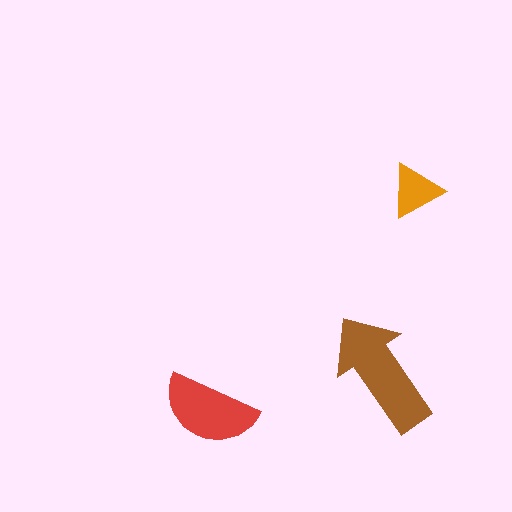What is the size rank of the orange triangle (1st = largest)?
3rd.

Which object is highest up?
The orange triangle is topmost.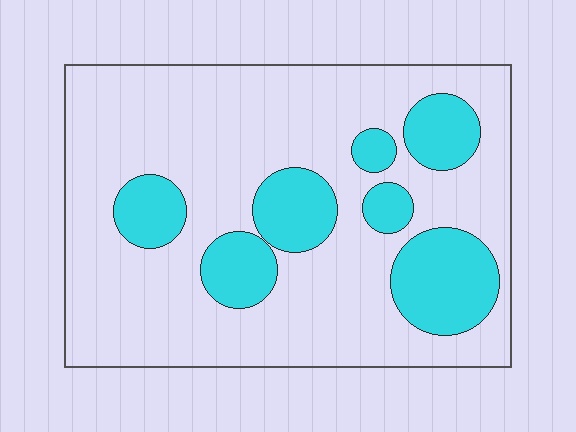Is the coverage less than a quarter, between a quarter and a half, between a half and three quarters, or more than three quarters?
Less than a quarter.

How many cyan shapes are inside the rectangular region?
7.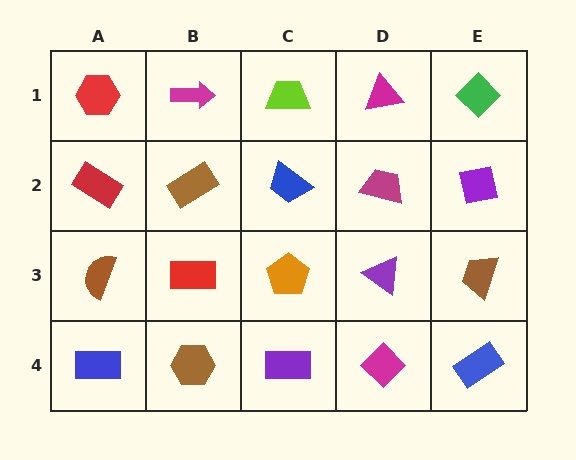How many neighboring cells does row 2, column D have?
4.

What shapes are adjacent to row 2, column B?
A magenta arrow (row 1, column B), a red rectangle (row 3, column B), a red rectangle (row 2, column A), a blue trapezoid (row 2, column C).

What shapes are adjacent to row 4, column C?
An orange pentagon (row 3, column C), a brown hexagon (row 4, column B), a magenta diamond (row 4, column D).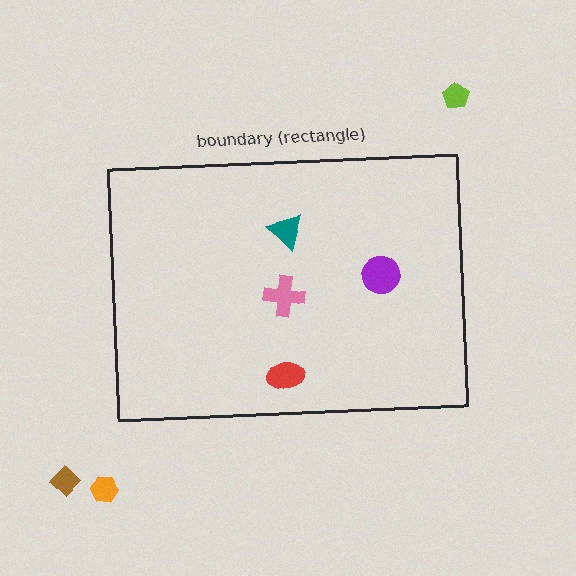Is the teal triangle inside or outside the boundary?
Inside.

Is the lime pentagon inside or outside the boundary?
Outside.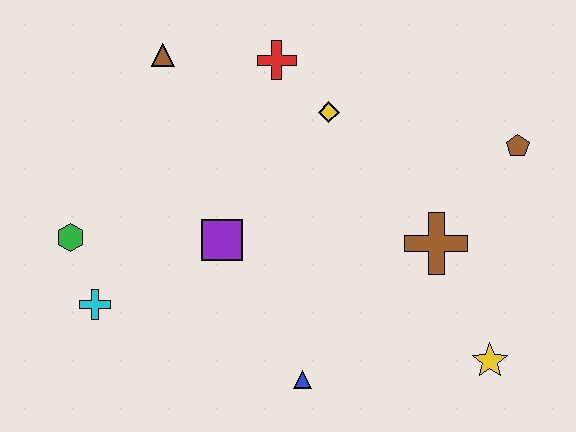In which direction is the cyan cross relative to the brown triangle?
The cyan cross is below the brown triangle.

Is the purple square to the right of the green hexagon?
Yes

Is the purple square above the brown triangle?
No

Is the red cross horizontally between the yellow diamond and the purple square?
Yes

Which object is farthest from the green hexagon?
The brown pentagon is farthest from the green hexagon.